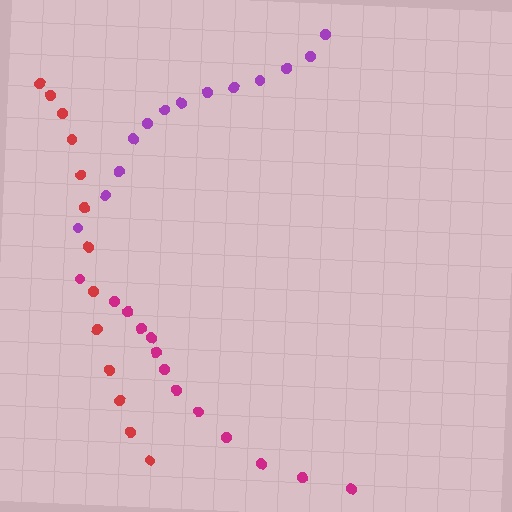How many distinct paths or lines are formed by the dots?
There are 3 distinct paths.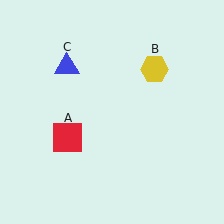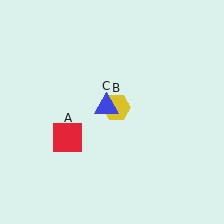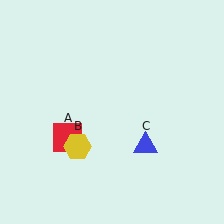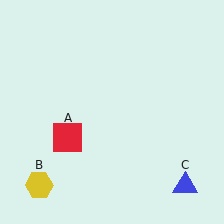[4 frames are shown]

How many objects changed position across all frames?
2 objects changed position: yellow hexagon (object B), blue triangle (object C).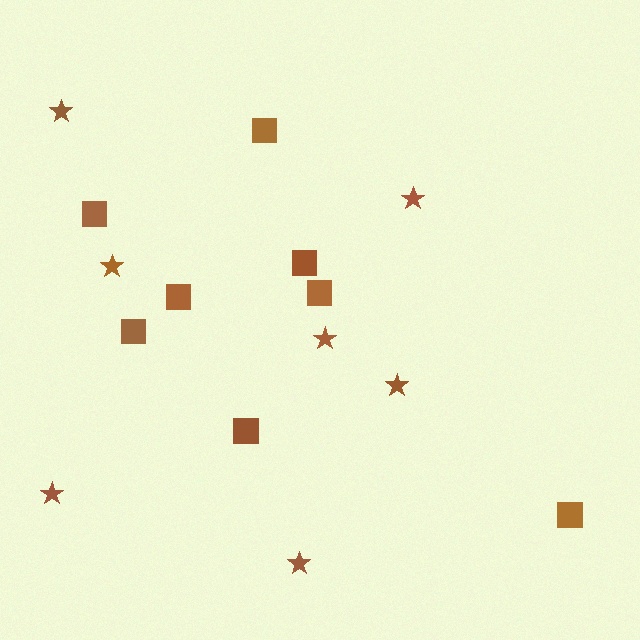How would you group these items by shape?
There are 2 groups: one group of squares (8) and one group of stars (7).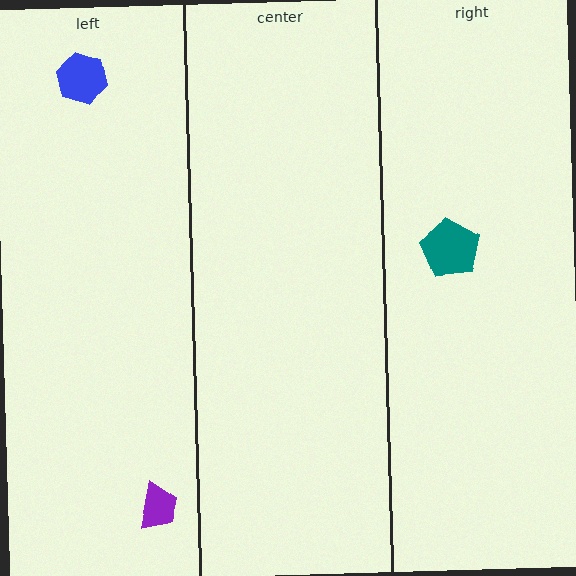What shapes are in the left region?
The blue hexagon, the purple trapezoid.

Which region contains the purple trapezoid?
The left region.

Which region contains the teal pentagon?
The right region.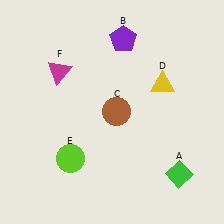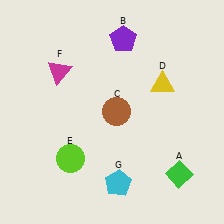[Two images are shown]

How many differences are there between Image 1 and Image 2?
There is 1 difference between the two images.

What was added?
A cyan pentagon (G) was added in Image 2.